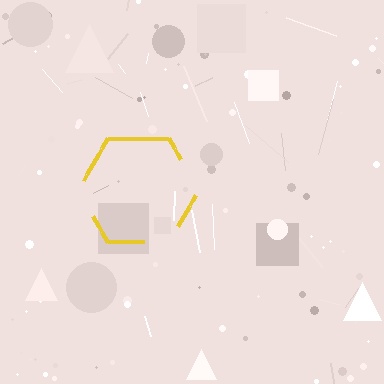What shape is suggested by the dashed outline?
The dashed outline suggests a hexagon.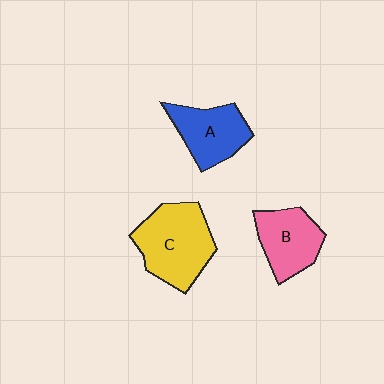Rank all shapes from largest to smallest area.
From largest to smallest: C (yellow), A (blue), B (pink).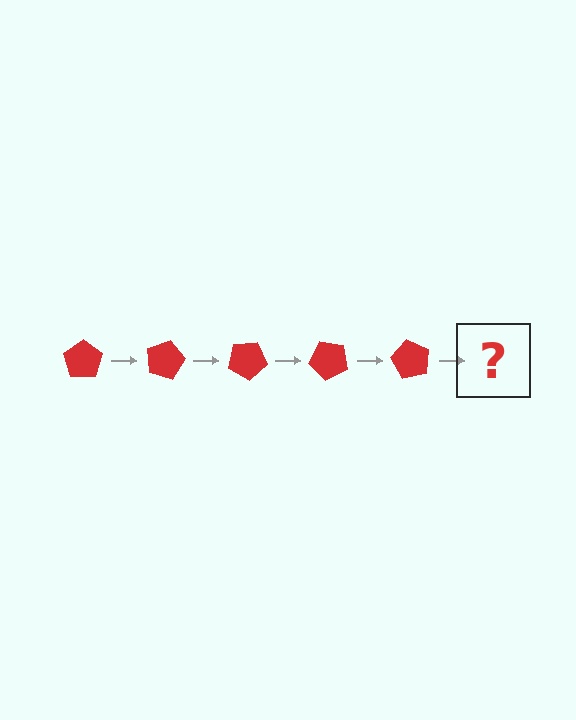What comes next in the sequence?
The next element should be a red pentagon rotated 75 degrees.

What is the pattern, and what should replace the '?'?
The pattern is that the pentagon rotates 15 degrees each step. The '?' should be a red pentagon rotated 75 degrees.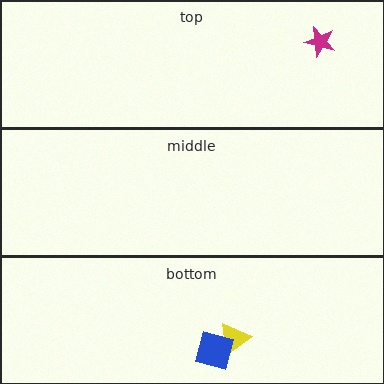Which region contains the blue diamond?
The bottom region.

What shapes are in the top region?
The magenta star.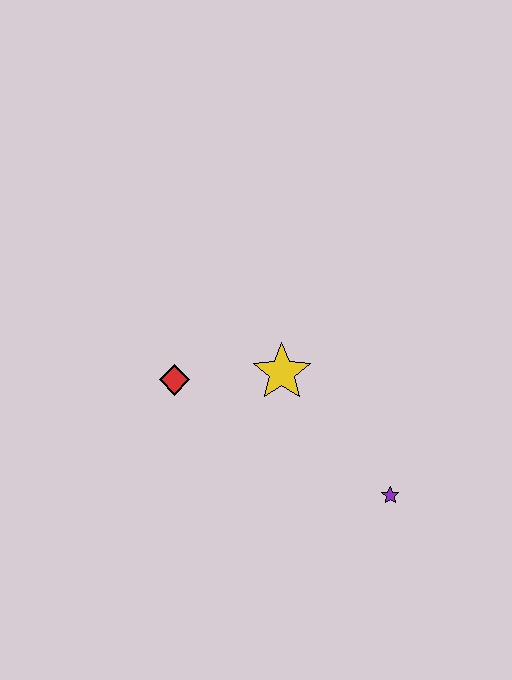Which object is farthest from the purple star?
The red diamond is farthest from the purple star.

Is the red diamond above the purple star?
Yes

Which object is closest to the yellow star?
The red diamond is closest to the yellow star.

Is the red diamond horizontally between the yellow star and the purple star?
No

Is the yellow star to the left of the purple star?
Yes